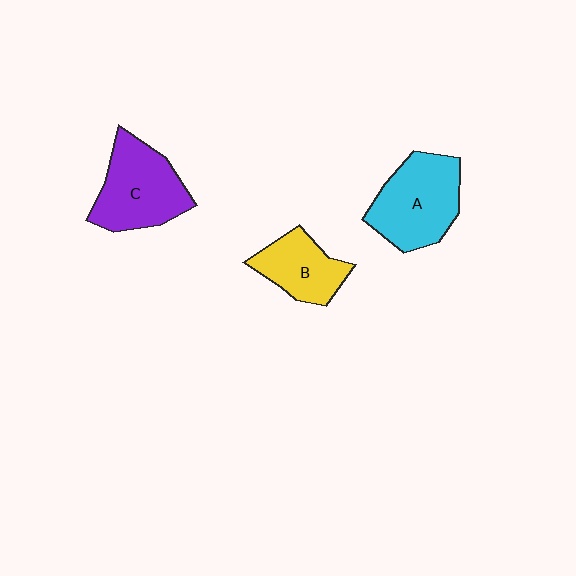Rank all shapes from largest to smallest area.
From largest to smallest: A (cyan), C (purple), B (yellow).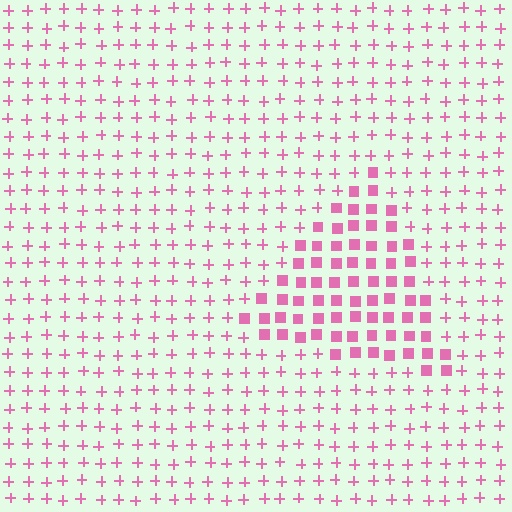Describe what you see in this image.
The image is filled with small pink elements arranged in a uniform grid. A triangle-shaped region contains squares, while the surrounding area contains plus signs. The boundary is defined purely by the change in element shape.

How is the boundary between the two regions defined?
The boundary is defined by a change in element shape: squares inside vs. plus signs outside. All elements share the same color and spacing.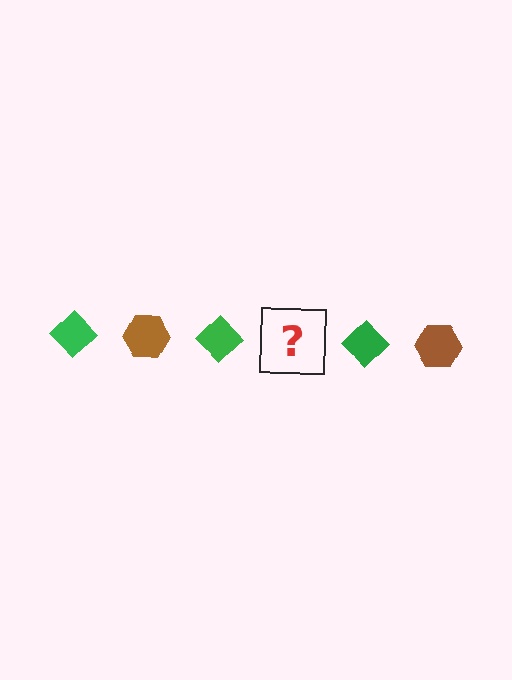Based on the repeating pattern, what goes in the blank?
The blank should be a brown hexagon.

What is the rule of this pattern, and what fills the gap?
The rule is that the pattern alternates between green diamond and brown hexagon. The gap should be filled with a brown hexagon.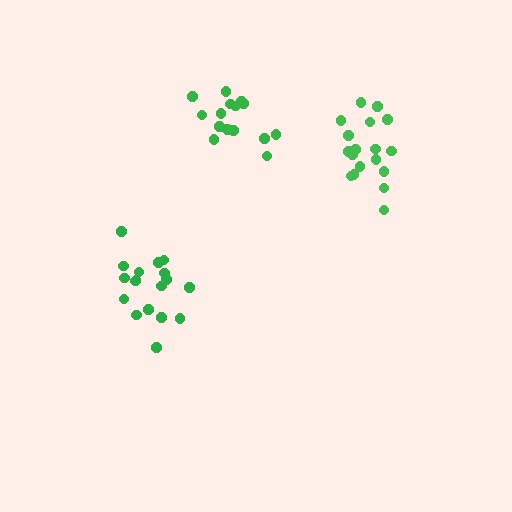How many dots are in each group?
Group 1: 15 dots, Group 2: 18 dots, Group 3: 18 dots (51 total).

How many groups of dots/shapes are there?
There are 3 groups.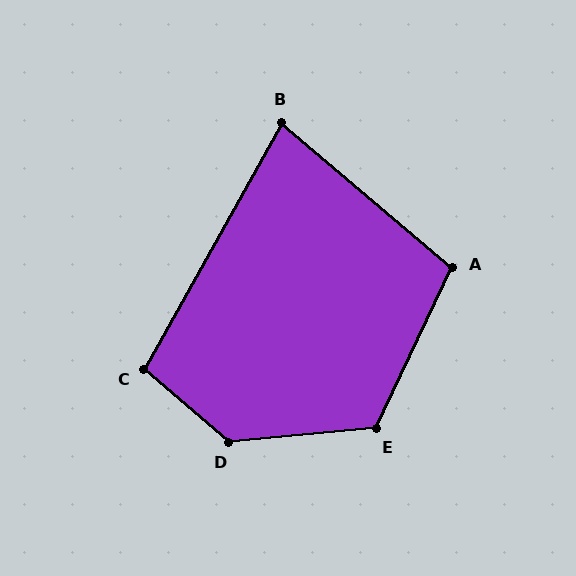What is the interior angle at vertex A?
Approximately 105 degrees (obtuse).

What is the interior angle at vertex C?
Approximately 102 degrees (obtuse).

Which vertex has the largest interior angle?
D, at approximately 134 degrees.